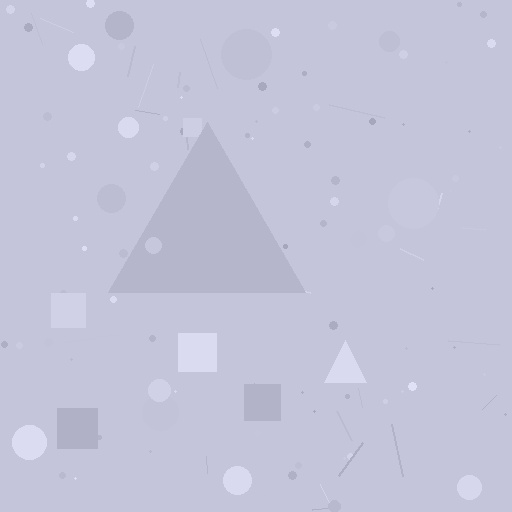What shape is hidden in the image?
A triangle is hidden in the image.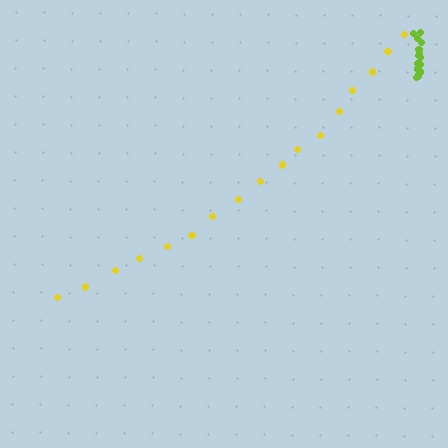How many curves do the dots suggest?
There are 2 distinct paths.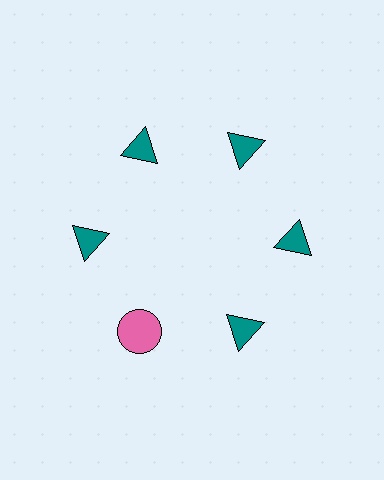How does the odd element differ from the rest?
It differs in both color (pink instead of teal) and shape (circle instead of triangle).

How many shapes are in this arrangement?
There are 6 shapes arranged in a ring pattern.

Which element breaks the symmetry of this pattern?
The pink circle at roughly the 7 o'clock position breaks the symmetry. All other shapes are teal triangles.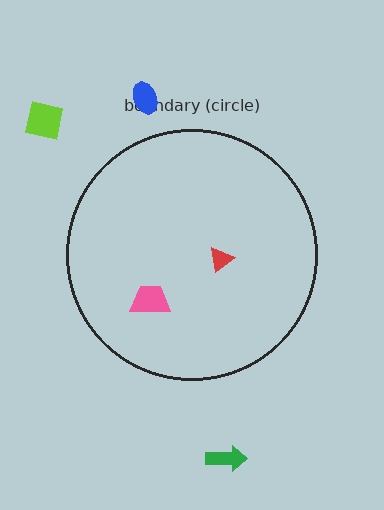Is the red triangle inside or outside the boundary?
Inside.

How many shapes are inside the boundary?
2 inside, 3 outside.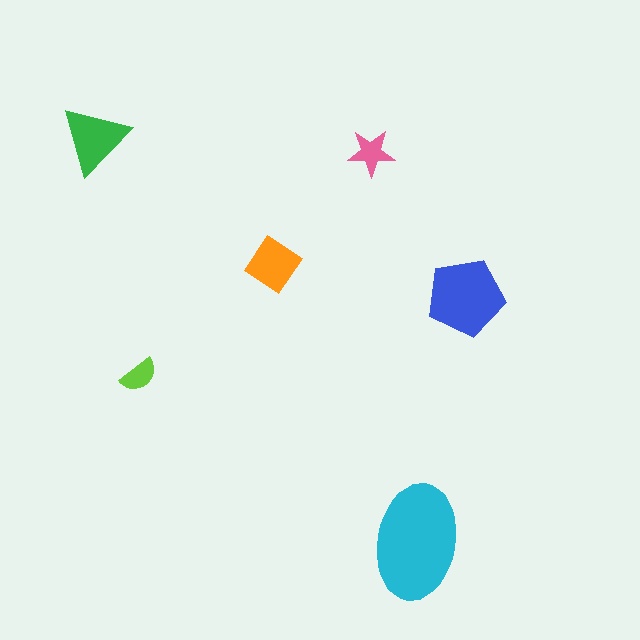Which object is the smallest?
The lime semicircle.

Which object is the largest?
The cyan ellipse.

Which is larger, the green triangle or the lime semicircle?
The green triangle.